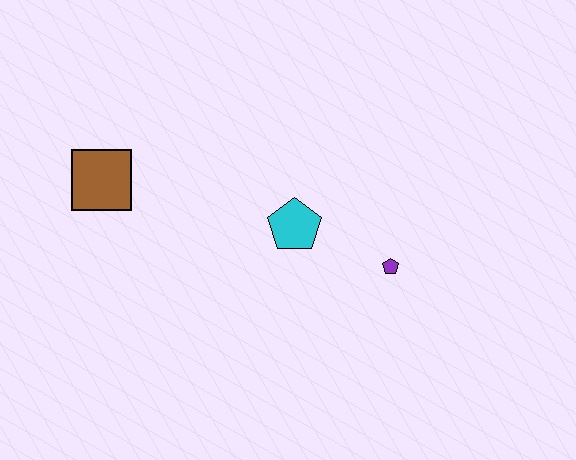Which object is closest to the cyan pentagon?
The purple pentagon is closest to the cyan pentagon.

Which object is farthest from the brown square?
The purple pentagon is farthest from the brown square.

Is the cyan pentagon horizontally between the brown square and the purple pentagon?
Yes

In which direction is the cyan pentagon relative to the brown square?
The cyan pentagon is to the right of the brown square.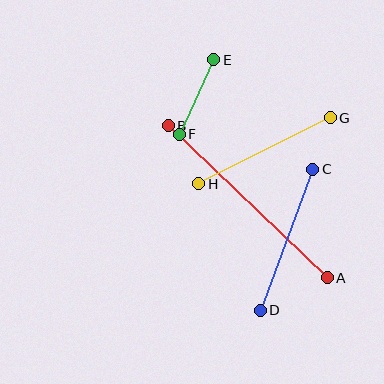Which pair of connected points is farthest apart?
Points A and B are farthest apart.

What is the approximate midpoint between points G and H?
The midpoint is at approximately (264, 151) pixels.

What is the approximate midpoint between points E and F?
The midpoint is at approximately (196, 97) pixels.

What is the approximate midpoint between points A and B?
The midpoint is at approximately (248, 202) pixels.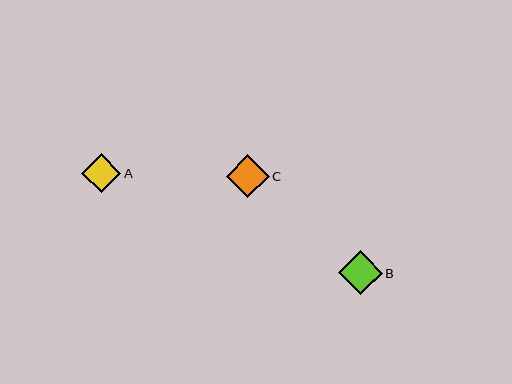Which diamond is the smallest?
Diamond A is the smallest with a size of approximately 39 pixels.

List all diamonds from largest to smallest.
From largest to smallest: B, C, A.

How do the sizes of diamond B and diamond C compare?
Diamond B and diamond C are approximately the same size.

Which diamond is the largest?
Diamond B is the largest with a size of approximately 44 pixels.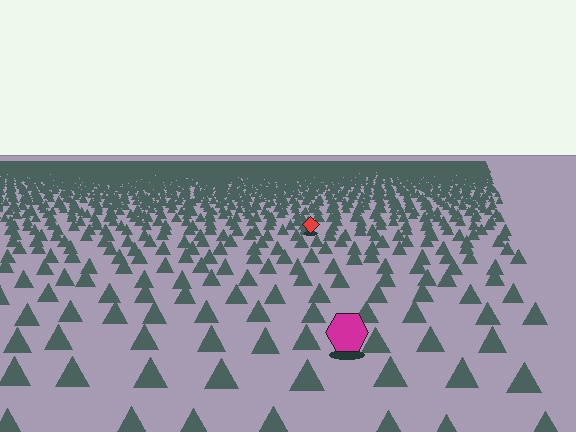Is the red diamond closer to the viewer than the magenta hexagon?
No. The magenta hexagon is closer — you can tell from the texture gradient: the ground texture is coarser near it.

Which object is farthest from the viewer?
The red diamond is farthest from the viewer. It appears smaller and the ground texture around it is denser.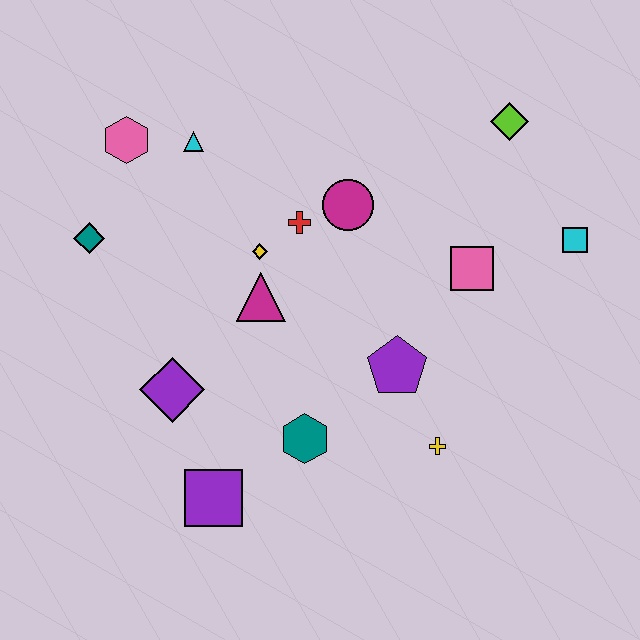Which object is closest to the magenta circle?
The red cross is closest to the magenta circle.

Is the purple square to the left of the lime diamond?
Yes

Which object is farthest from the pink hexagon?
The cyan square is farthest from the pink hexagon.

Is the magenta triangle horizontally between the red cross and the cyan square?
No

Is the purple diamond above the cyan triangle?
No